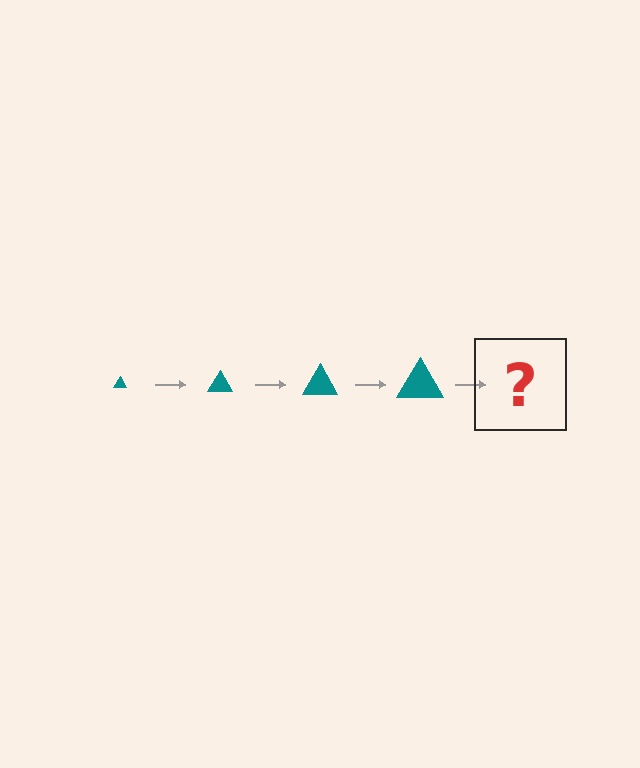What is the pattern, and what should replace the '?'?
The pattern is that the triangle gets progressively larger each step. The '?' should be a teal triangle, larger than the previous one.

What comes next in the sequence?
The next element should be a teal triangle, larger than the previous one.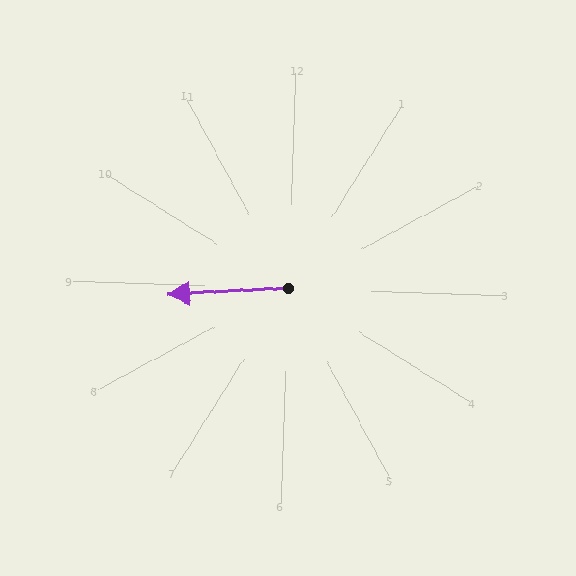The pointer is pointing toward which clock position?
Roughly 9 o'clock.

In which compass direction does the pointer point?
West.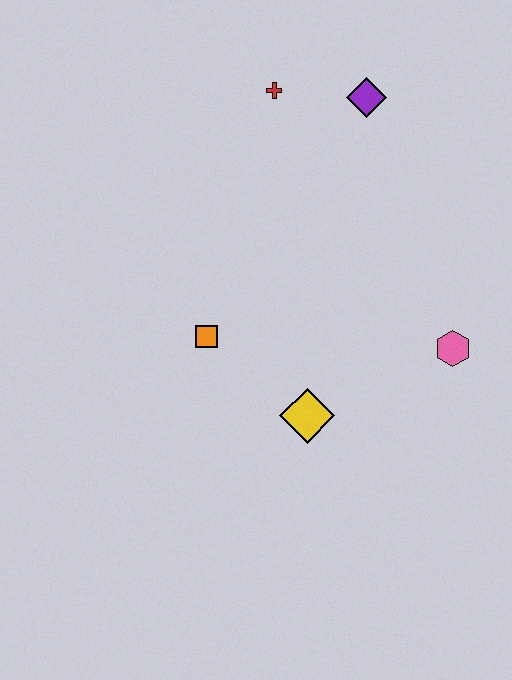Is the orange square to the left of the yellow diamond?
Yes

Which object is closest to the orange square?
The yellow diamond is closest to the orange square.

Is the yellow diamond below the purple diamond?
Yes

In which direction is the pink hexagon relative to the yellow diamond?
The pink hexagon is to the right of the yellow diamond.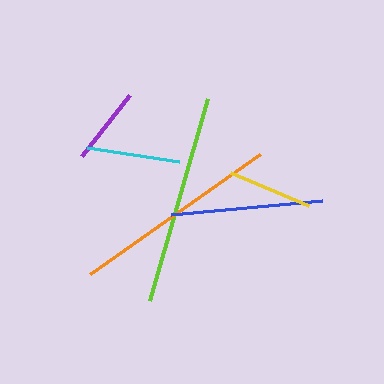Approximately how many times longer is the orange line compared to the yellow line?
The orange line is approximately 2.5 times the length of the yellow line.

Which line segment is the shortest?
The purple line is the shortest at approximately 77 pixels.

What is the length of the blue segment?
The blue segment is approximately 152 pixels long.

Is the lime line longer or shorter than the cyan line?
The lime line is longer than the cyan line.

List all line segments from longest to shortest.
From longest to shortest: lime, orange, blue, cyan, yellow, purple.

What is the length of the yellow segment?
The yellow segment is approximately 84 pixels long.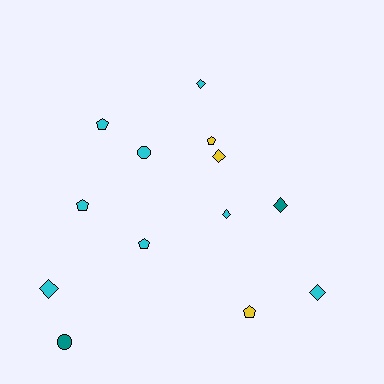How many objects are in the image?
There are 13 objects.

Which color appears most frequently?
Cyan, with 8 objects.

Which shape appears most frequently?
Diamond, with 6 objects.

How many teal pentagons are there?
There are no teal pentagons.